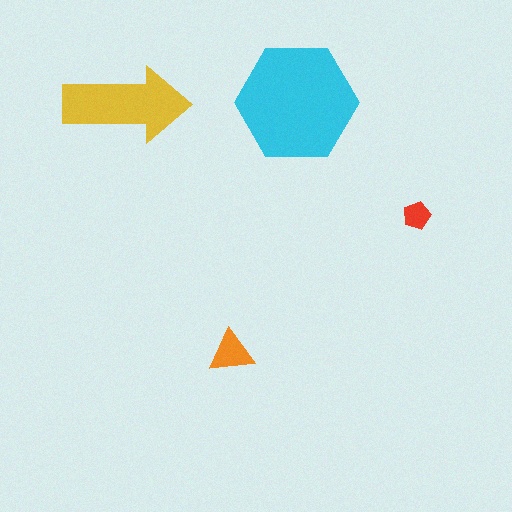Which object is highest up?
The cyan hexagon is topmost.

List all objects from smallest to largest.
The red pentagon, the orange triangle, the yellow arrow, the cyan hexagon.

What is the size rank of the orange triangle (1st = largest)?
3rd.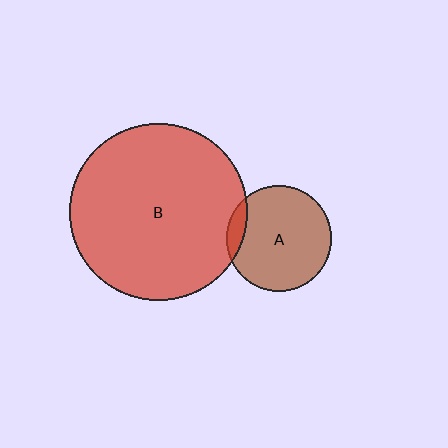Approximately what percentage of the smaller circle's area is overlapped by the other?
Approximately 10%.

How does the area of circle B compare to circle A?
Approximately 2.8 times.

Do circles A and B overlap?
Yes.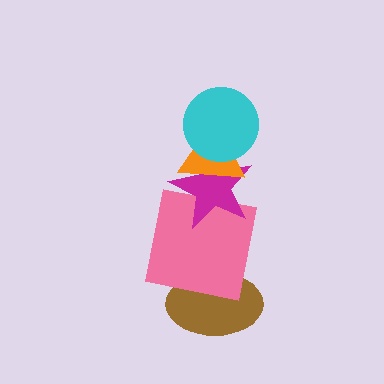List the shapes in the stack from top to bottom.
From top to bottom: the cyan circle, the orange triangle, the magenta star, the pink square, the brown ellipse.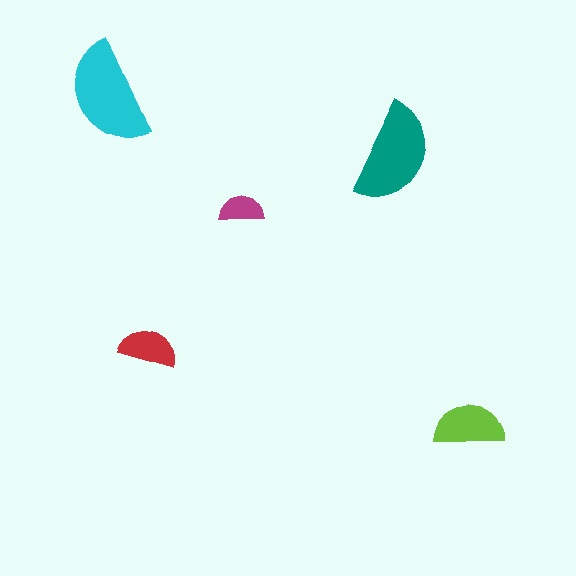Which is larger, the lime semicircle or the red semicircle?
The lime one.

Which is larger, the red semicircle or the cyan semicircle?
The cyan one.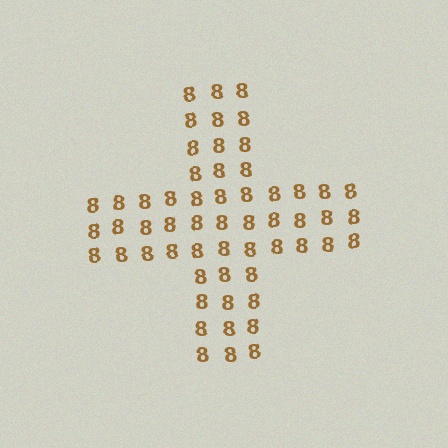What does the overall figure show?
The overall figure shows a cross.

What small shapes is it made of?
It is made of small digit 8's.